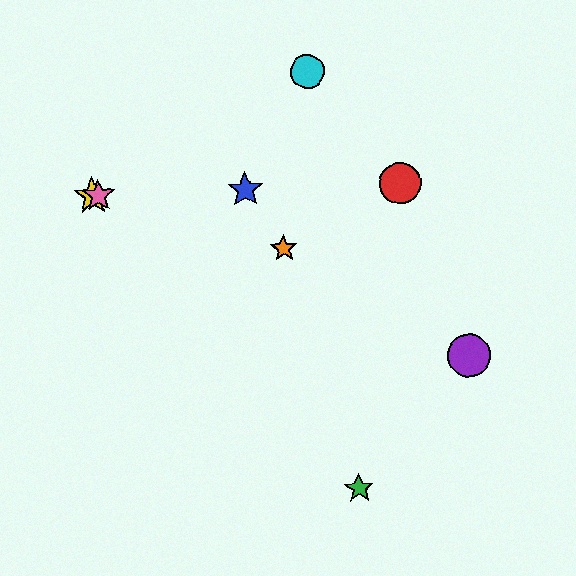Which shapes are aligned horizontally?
The red circle, the blue star, the yellow star, the pink star are aligned horizontally.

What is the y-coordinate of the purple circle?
The purple circle is at y≈355.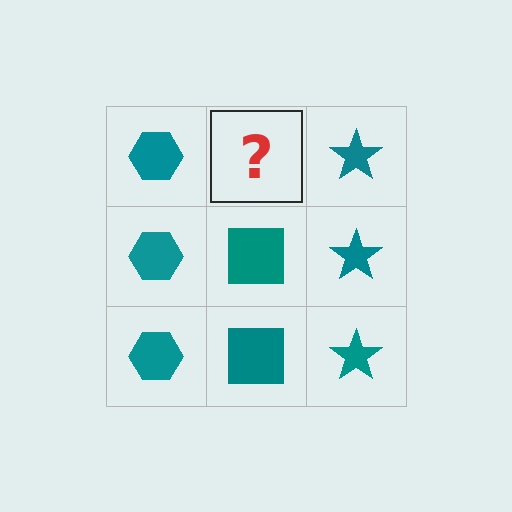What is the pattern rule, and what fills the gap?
The rule is that each column has a consistent shape. The gap should be filled with a teal square.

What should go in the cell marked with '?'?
The missing cell should contain a teal square.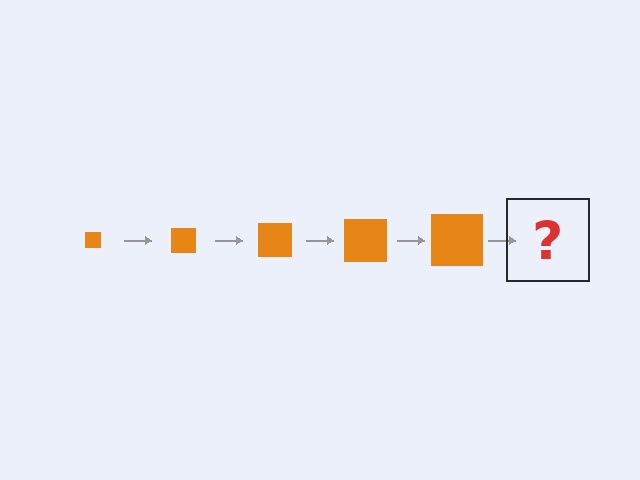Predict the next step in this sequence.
The next step is an orange square, larger than the previous one.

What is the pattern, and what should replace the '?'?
The pattern is that the square gets progressively larger each step. The '?' should be an orange square, larger than the previous one.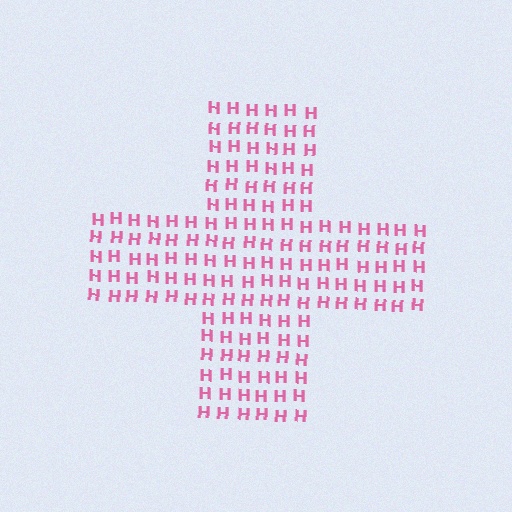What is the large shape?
The large shape is a cross.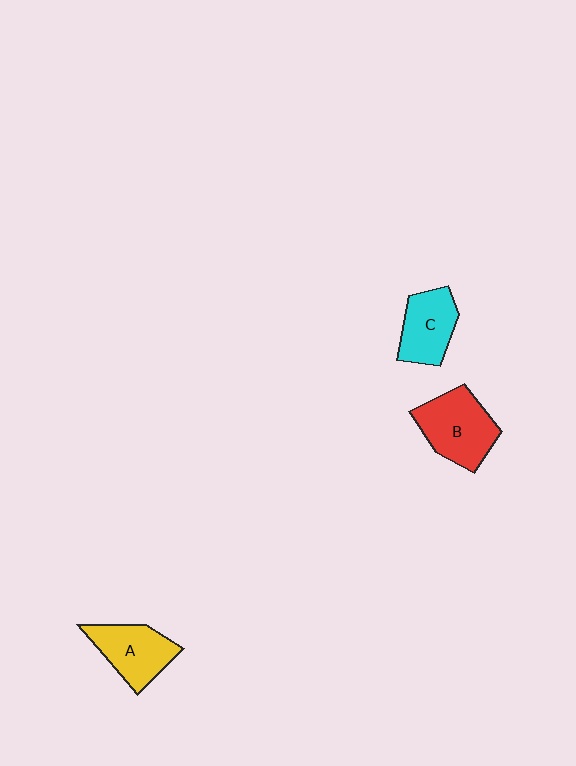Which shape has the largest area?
Shape B (red).